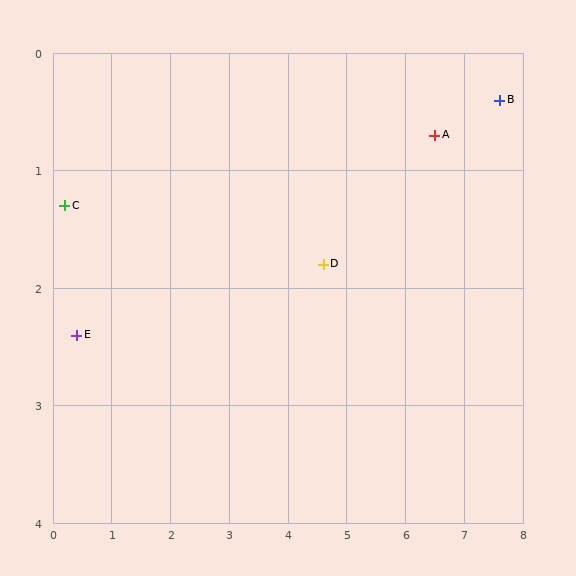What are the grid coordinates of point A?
Point A is at approximately (6.5, 0.7).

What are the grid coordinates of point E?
Point E is at approximately (0.4, 2.4).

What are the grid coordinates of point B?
Point B is at approximately (7.6, 0.4).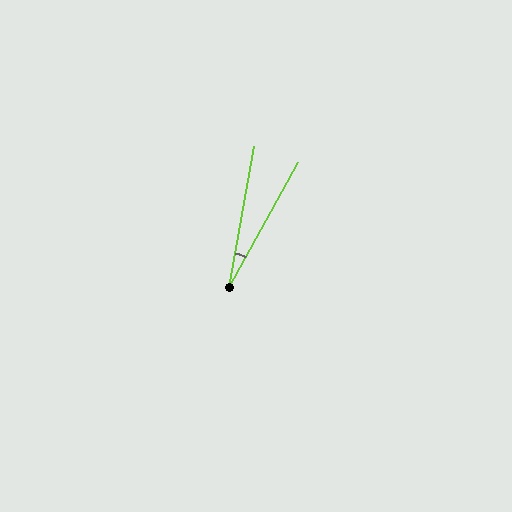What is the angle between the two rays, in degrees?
Approximately 19 degrees.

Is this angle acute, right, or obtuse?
It is acute.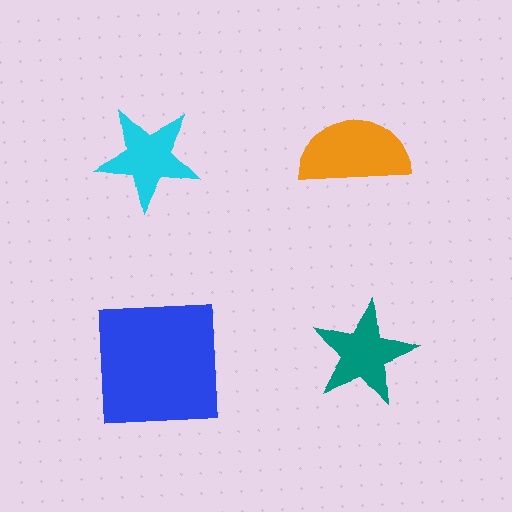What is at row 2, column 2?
A teal star.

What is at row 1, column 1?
A cyan star.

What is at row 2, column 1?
A blue square.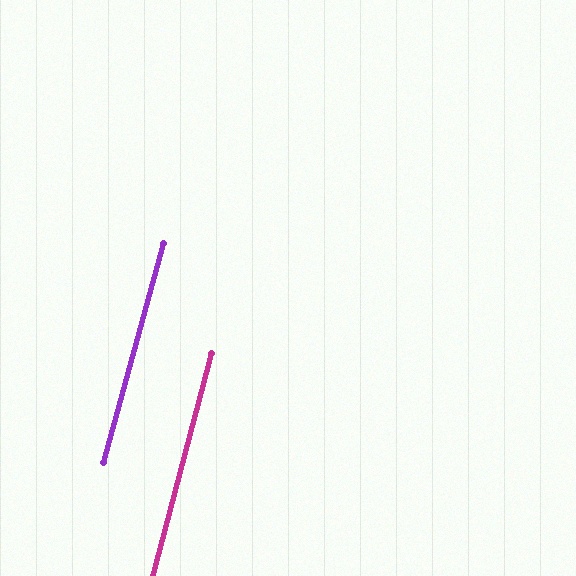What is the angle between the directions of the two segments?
Approximately 0 degrees.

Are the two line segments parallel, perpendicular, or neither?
Parallel — their directions differ by only 0.4°.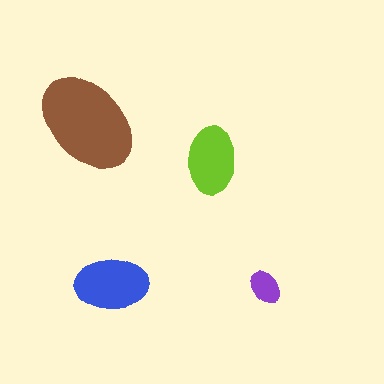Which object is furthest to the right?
The purple ellipse is rightmost.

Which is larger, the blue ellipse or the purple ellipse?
The blue one.